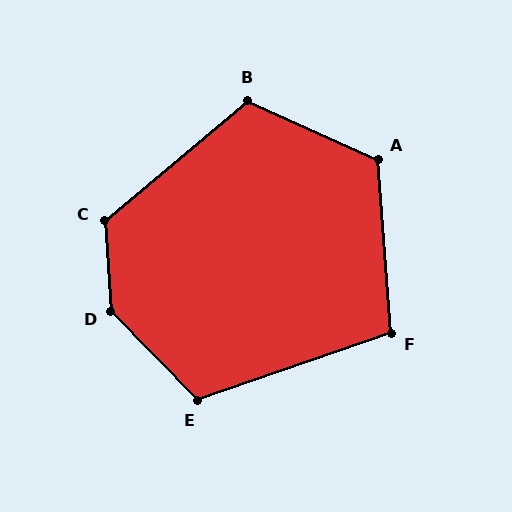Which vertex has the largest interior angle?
D, at approximately 139 degrees.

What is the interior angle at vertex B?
Approximately 116 degrees (obtuse).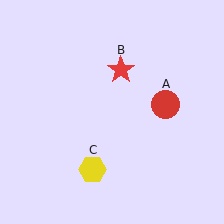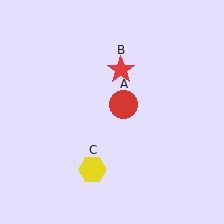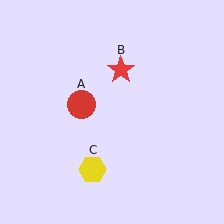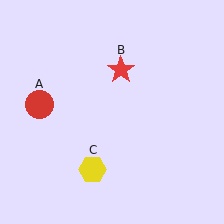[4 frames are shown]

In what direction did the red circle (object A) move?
The red circle (object A) moved left.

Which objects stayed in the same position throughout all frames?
Red star (object B) and yellow hexagon (object C) remained stationary.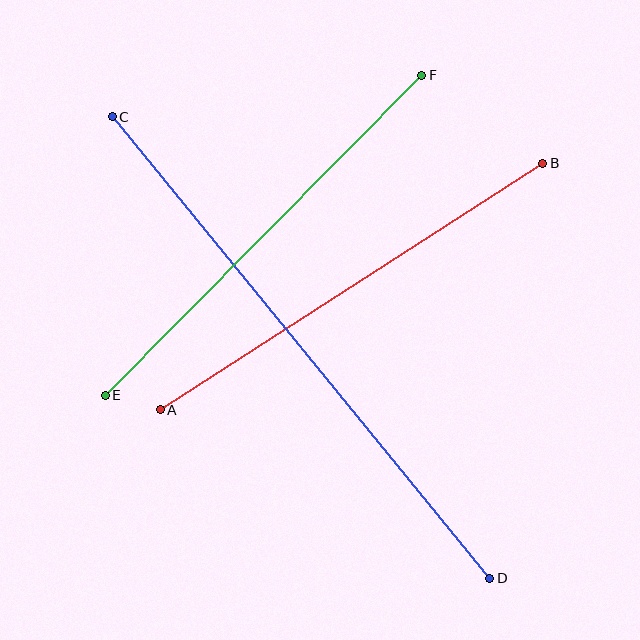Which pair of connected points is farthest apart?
Points C and D are farthest apart.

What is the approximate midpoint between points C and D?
The midpoint is at approximately (301, 347) pixels.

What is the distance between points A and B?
The distance is approximately 455 pixels.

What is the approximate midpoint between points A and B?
The midpoint is at approximately (352, 286) pixels.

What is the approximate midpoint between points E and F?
The midpoint is at approximately (263, 235) pixels.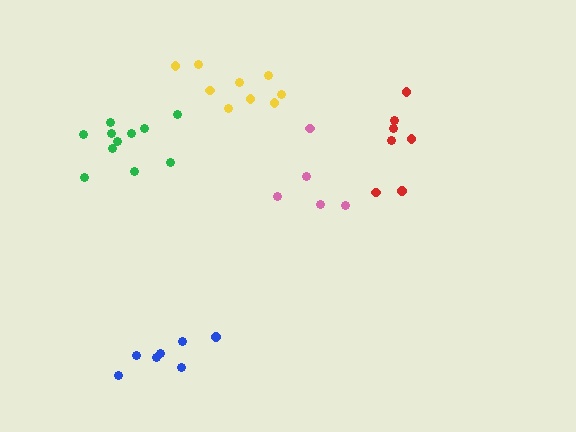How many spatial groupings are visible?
There are 5 spatial groupings.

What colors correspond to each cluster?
The clusters are colored: red, pink, green, blue, yellow.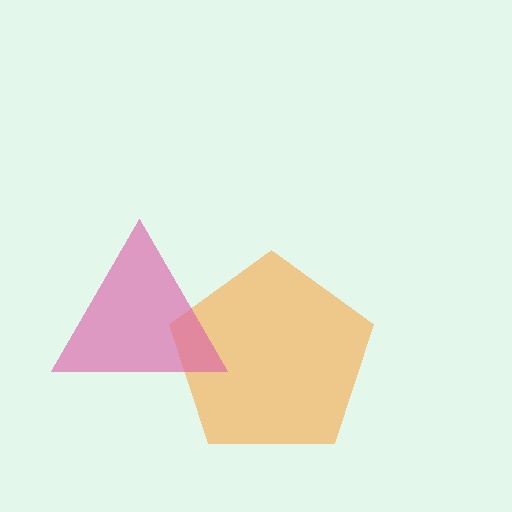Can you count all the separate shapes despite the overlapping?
Yes, there are 2 separate shapes.